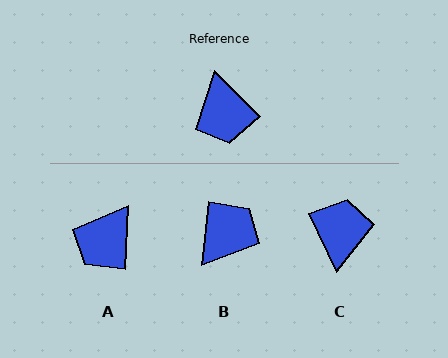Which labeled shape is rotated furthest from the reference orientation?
C, about 160 degrees away.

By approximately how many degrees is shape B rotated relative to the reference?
Approximately 129 degrees counter-clockwise.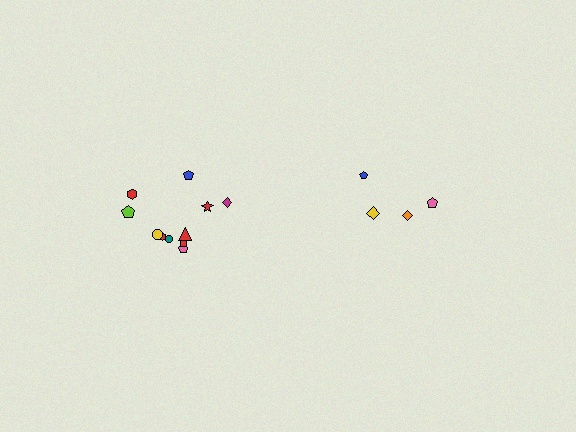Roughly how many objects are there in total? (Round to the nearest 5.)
Roughly 15 objects in total.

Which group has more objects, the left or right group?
The left group.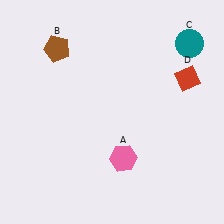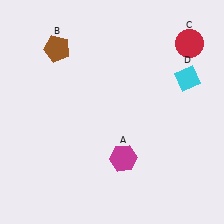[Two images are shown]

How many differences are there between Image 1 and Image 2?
There are 3 differences between the two images.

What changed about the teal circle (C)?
In Image 1, C is teal. In Image 2, it changed to red.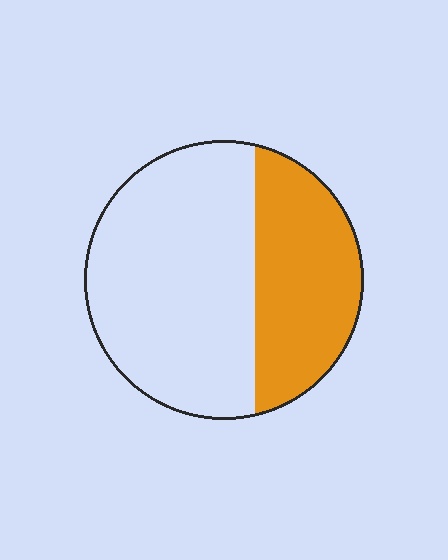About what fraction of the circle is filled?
About three eighths (3/8).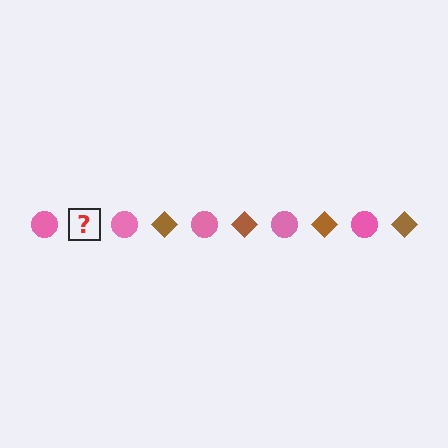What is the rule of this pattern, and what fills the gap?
The rule is that the pattern alternates between pink circle and brown diamond. The gap should be filled with a brown diamond.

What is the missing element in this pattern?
The missing element is a brown diamond.